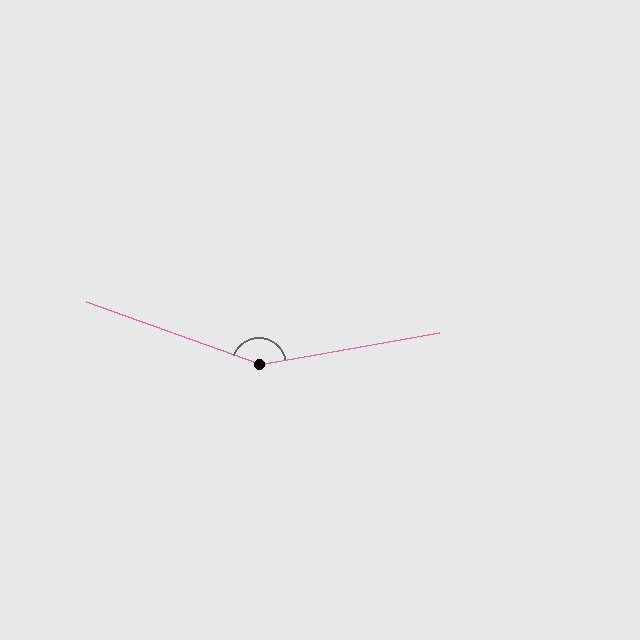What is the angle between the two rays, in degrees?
Approximately 150 degrees.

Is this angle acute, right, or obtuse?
It is obtuse.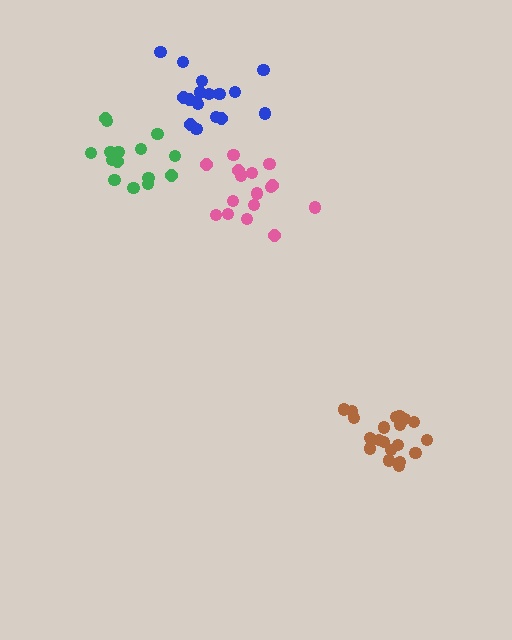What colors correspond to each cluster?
The clusters are colored: green, brown, blue, pink.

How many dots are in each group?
Group 1: 16 dots, Group 2: 20 dots, Group 3: 16 dots, Group 4: 16 dots (68 total).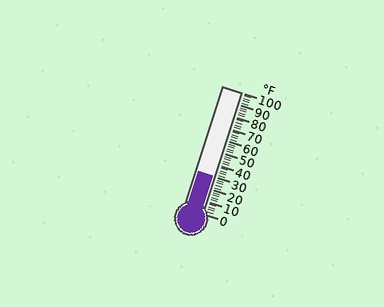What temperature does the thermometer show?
The thermometer shows approximately 30°F.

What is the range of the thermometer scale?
The thermometer scale ranges from 0°F to 100°F.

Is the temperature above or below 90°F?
The temperature is below 90°F.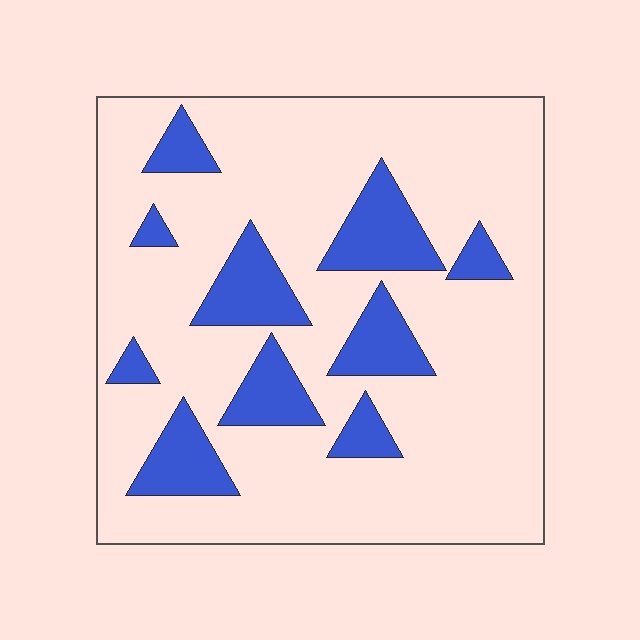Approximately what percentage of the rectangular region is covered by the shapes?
Approximately 20%.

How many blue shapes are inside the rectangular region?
10.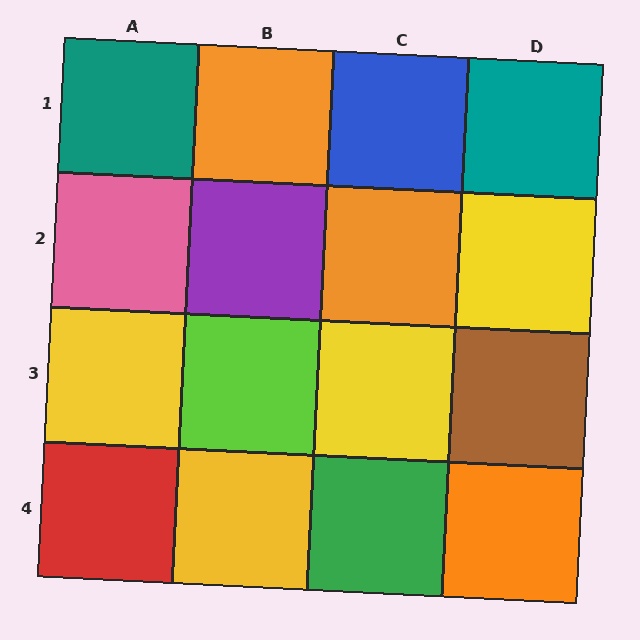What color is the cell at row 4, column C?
Green.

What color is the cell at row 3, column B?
Lime.